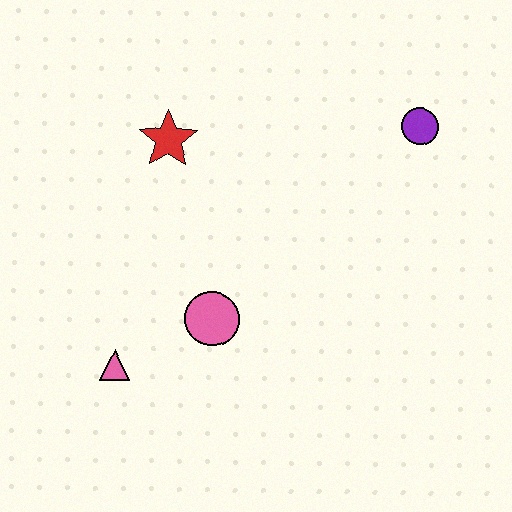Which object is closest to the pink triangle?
The pink circle is closest to the pink triangle.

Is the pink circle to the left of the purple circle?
Yes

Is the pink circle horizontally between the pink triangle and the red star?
No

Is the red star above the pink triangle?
Yes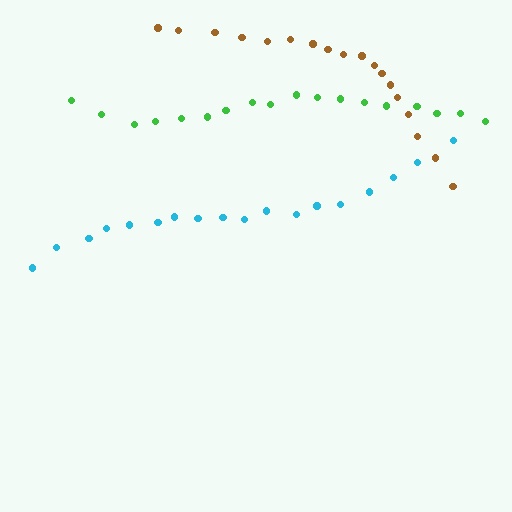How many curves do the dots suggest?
There are 3 distinct paths.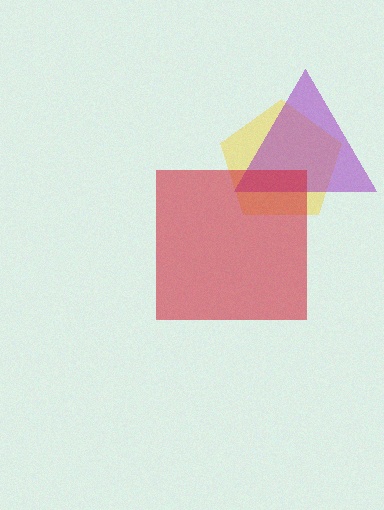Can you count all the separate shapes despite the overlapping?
Yes, there are 3 separate shapes.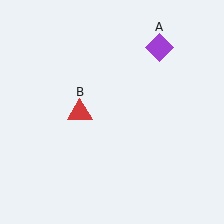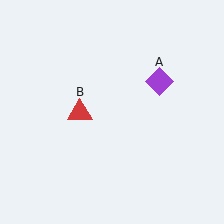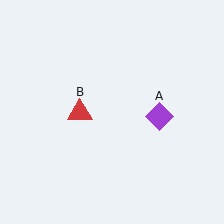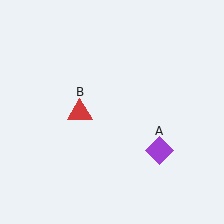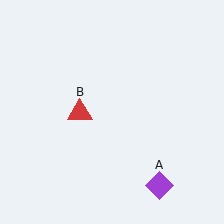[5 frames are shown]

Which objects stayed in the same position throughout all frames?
Red triangle (object B) remained stationary.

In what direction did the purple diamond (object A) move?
The purple diamond (object A) moved down.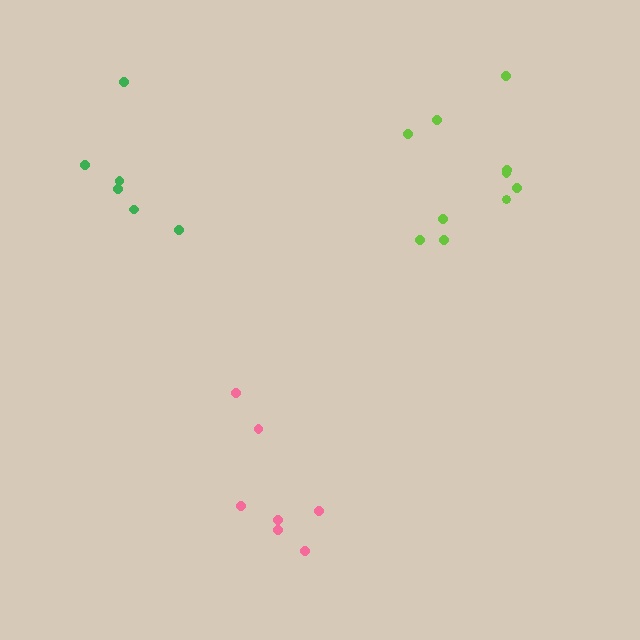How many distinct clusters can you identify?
There are 3 distinct clusters.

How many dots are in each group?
Group 1: 7 dots, Group 2: 6 dots, Group 3: 10 dots (23 total).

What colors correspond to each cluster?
The clusters are colored: pink, green, lime.